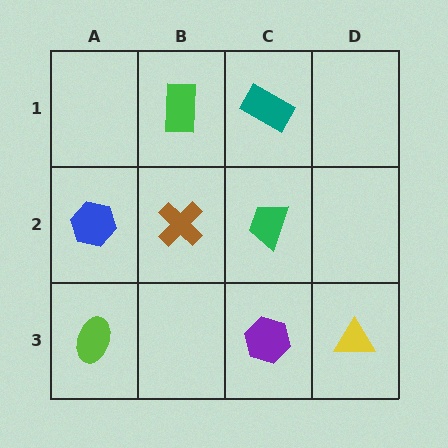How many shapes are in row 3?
3 shapes.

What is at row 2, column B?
A brown cross.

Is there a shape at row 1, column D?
No, that cell is empty.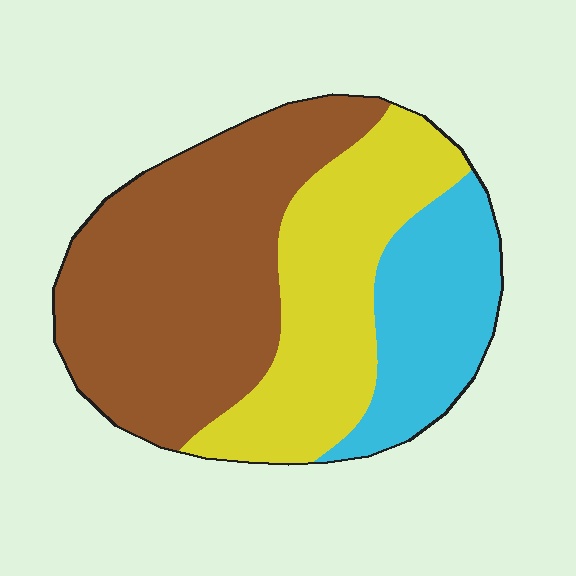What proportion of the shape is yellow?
Yellow takes up between a sixth and a third of the shape.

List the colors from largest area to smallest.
From largest to smallest: brown, yellow, cyan.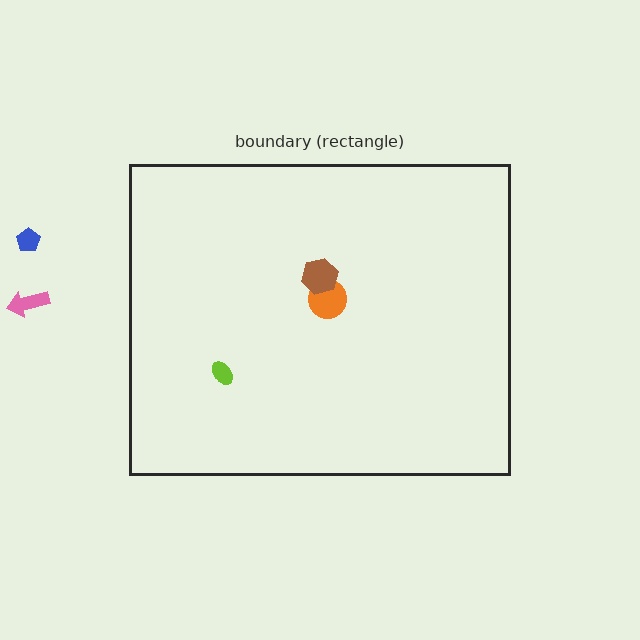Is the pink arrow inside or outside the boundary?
Outside.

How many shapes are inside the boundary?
3 inside, 2 outside.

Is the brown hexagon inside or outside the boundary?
Inside.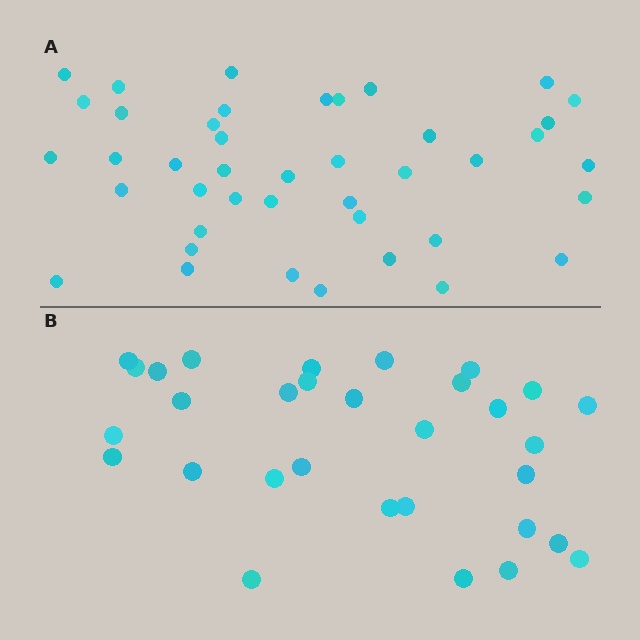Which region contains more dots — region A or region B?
Region A (the top region) has more dots.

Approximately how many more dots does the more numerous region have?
Region A has roughly 12 or so more dots than region B.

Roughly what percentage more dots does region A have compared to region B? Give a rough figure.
About 35% more.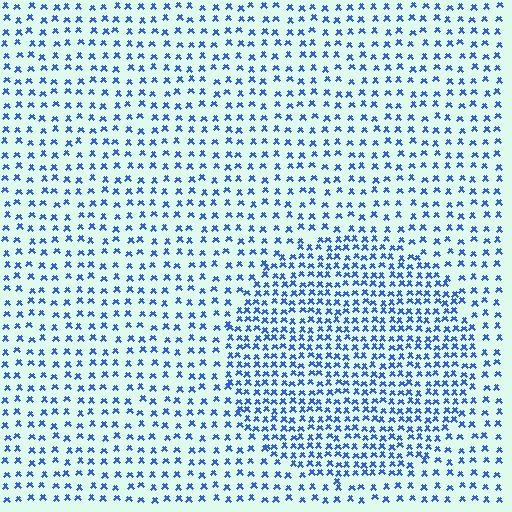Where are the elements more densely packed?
The elements are more densely packed inside the circle boundary.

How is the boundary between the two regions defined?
The boundary is defined by a change in element density (approximately 1.9x ratio). All elements are the same color, size, and shape.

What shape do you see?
I see a circle.